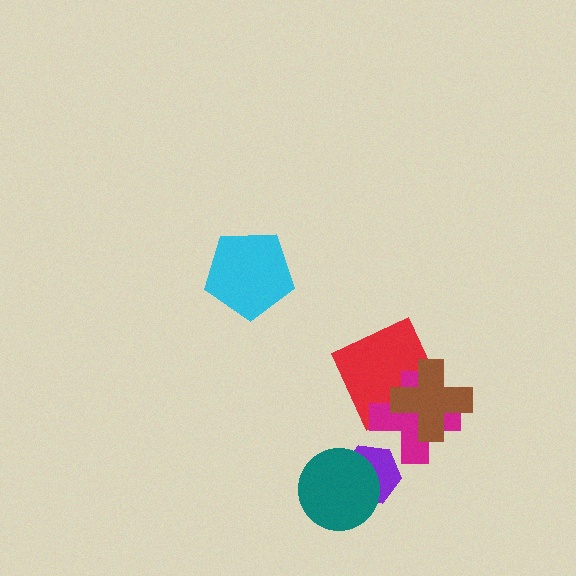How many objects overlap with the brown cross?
2 objects overlap with the brown cross.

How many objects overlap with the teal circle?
1 object overlaps with the teal circle.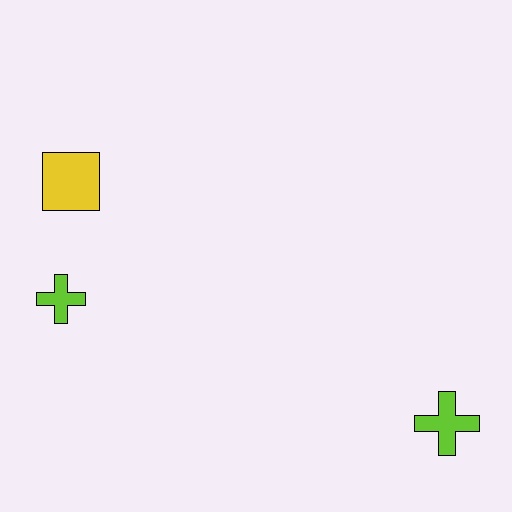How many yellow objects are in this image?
There is 1 yellow object.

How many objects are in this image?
There are 3 objects.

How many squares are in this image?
There is 1 square.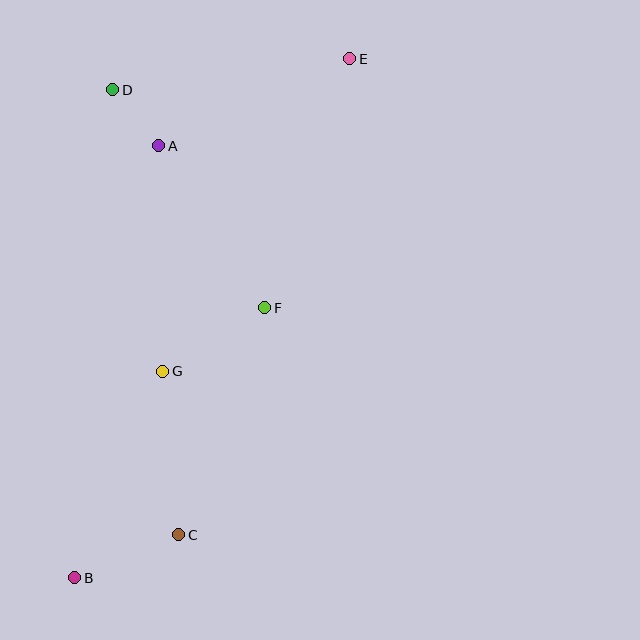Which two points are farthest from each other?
Points B and E are farthest from each other.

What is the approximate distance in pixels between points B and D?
The distance between B and D is approximately 490 pixels.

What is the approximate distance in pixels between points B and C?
The distance between B and C is approximately 112 pixels.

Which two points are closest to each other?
Points A and D are closest to each other.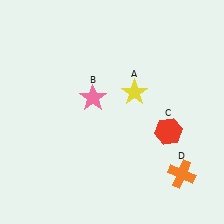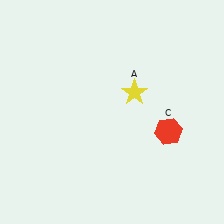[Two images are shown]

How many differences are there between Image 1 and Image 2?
There are 2 differences between the two images.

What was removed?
The orange cross (D), the pink star (B) were removed in Image 2.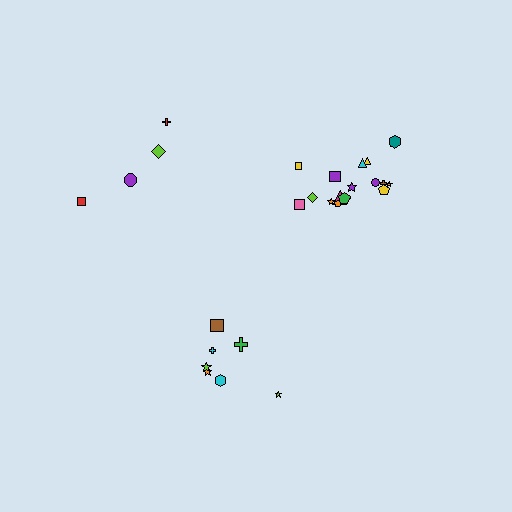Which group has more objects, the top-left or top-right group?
The top-right group.